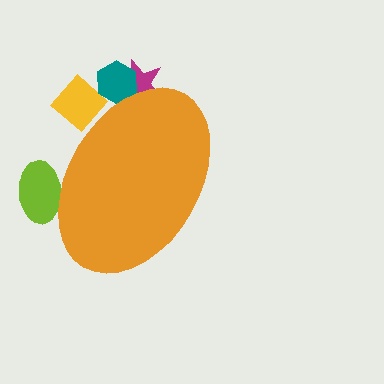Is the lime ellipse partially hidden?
Yes, the lime ellipse is partially hidden behind the orange ellipse.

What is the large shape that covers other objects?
An orange ellipse.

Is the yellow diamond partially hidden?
Yes, the yellow diamond is partially hidden behind the orange ellipse.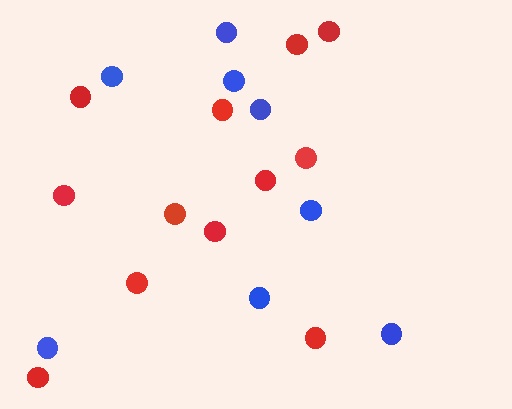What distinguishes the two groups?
There are 2 groups: one group of red circles (12) and one group of blue circles (8).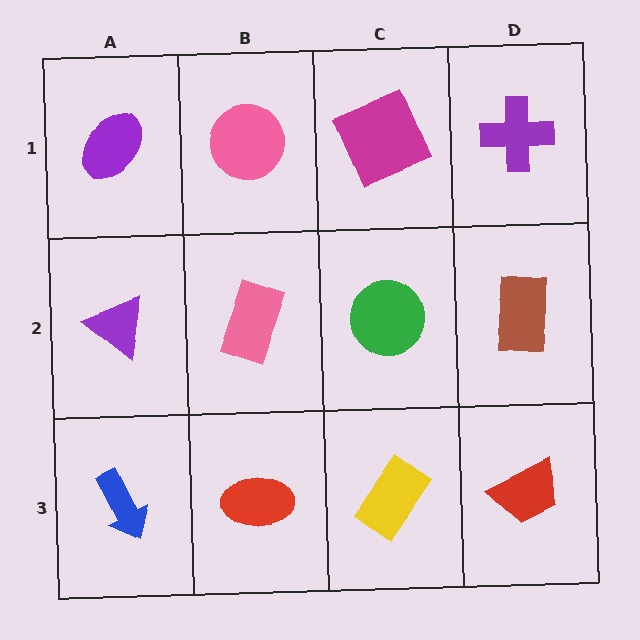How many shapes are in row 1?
4 shapes.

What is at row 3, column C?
A yellow rectangle.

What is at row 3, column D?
A red trapezoid.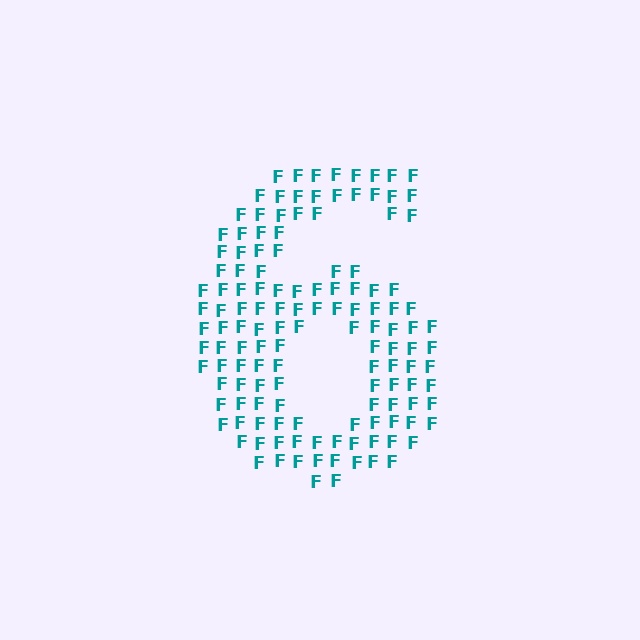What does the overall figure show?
The overall figure shows the digit 6.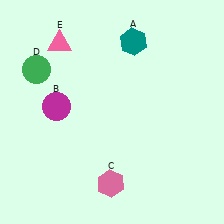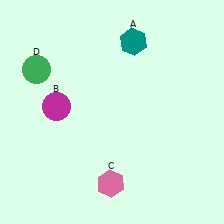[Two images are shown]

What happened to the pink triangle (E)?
The pink triangle (E) was removed in Image 2. It was in the top-left area of Image 1.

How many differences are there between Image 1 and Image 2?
There is 1 difference between the two images.